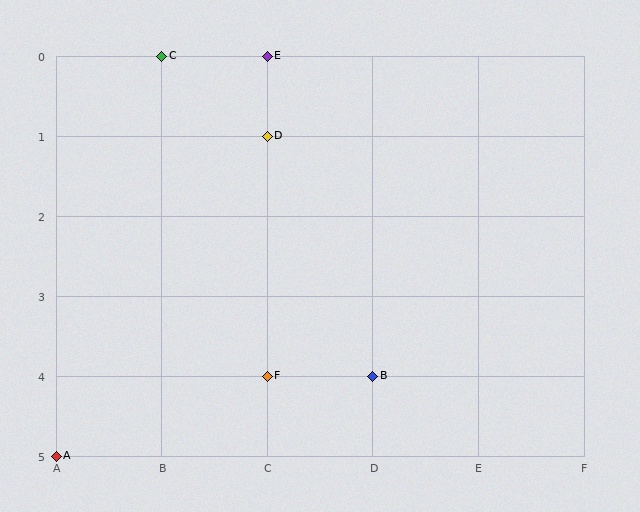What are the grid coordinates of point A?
Point A is at grid coordinates (A, 5).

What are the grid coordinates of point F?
Point F is at grid coordinates (C, 4).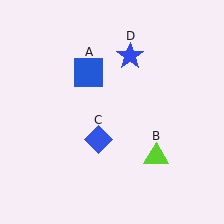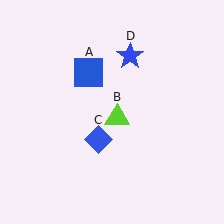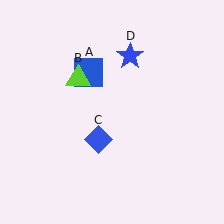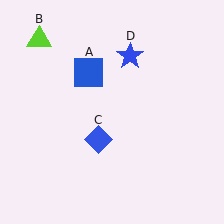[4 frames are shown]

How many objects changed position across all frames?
1 object changed position: lime triangle (object B).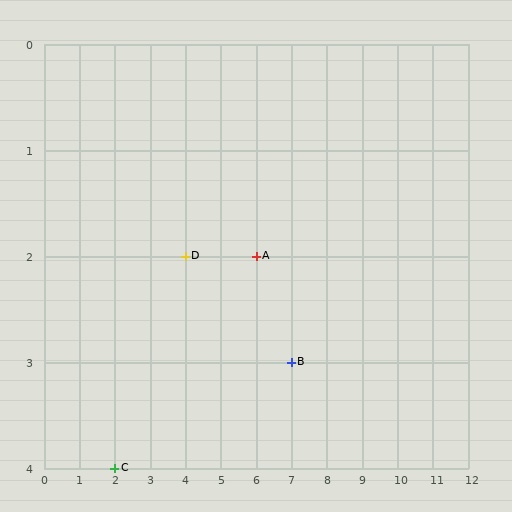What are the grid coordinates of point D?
Point D is at grid coordinates (4, 2).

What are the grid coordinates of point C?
Point C is at grid coordinates (2, 4).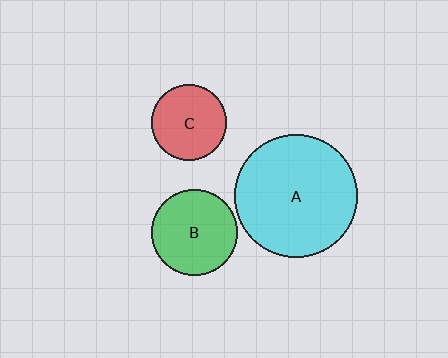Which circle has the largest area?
Circle A (cyan).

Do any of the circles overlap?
No, none of the circles overlap.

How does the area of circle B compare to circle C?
Approximately 1.3 times.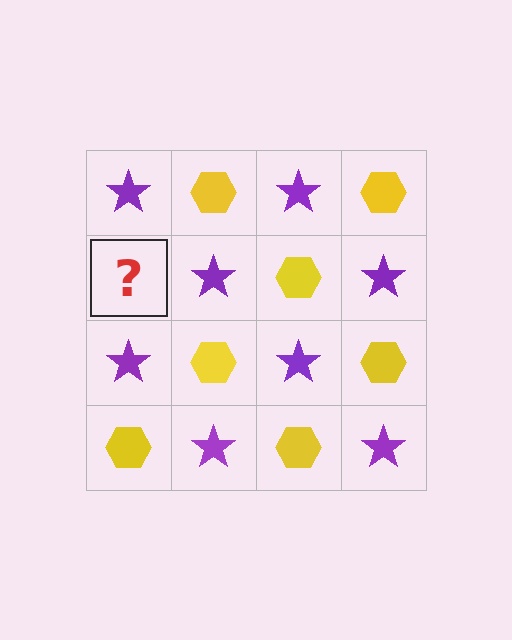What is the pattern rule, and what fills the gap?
The rule is that it alternates purple star and yellow hexagon in a checkerboard pattern. The gap should be filled with a yellow hexagon.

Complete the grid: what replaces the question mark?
The question mark should be replaced with a yellow hexagon.